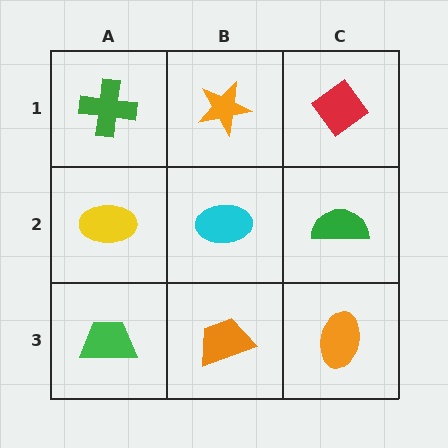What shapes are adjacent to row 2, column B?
An orange star (row 1, column B), an orange trapezoid (row 3, column B), a yellow ellipse (row 2, column A), a green semicircle (row 2, column C).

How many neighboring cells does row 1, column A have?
2.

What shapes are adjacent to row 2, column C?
A red diamond (row 1, column C), an orange ellipse (row 3, column C), a cyan ellipse (row 2, column B).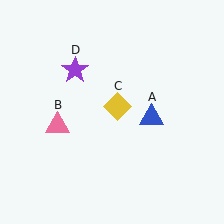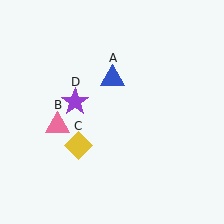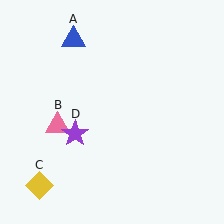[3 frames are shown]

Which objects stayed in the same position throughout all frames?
Pink triangle (object B) remained stationary.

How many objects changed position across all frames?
3 objects changed position: blue triangle (object A), yellow diamond (object C), purple star (object D).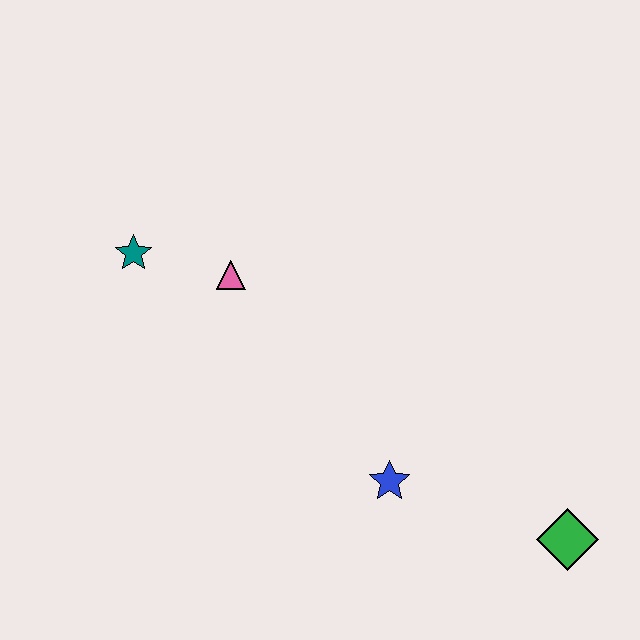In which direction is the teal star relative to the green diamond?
The teal star is to the left of the green diamond.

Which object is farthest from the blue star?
The teal star is farthest from the blue star.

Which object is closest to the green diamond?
The blue star is closest to the green diamond.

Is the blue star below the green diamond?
No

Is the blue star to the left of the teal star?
No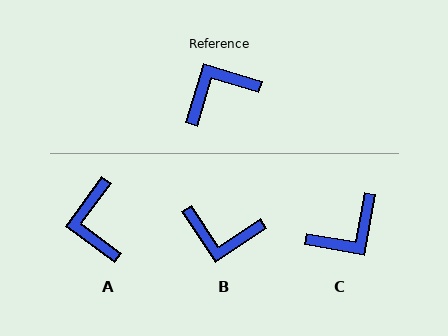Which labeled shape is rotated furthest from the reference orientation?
C, about 174 degrees away.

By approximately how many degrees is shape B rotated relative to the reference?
Approximately 140 degrees counter-clockwise.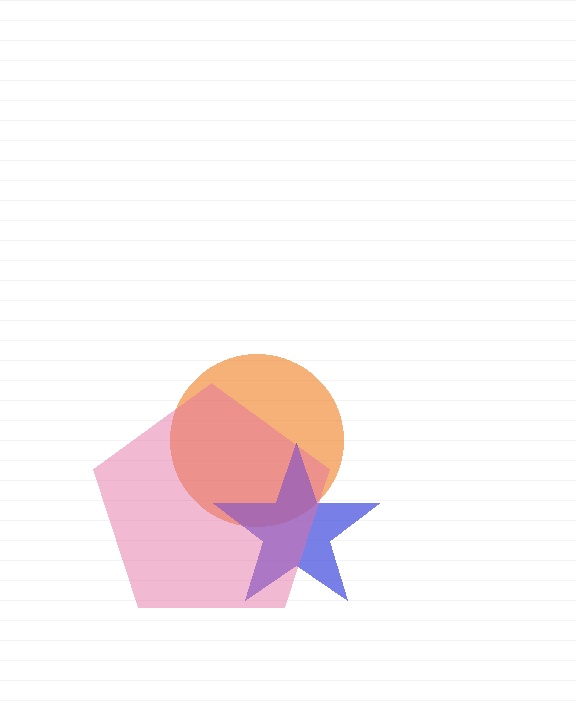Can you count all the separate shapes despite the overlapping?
Yes, there are 3 separate shapes.